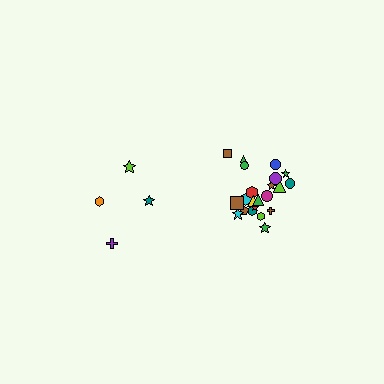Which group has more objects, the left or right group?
The right group.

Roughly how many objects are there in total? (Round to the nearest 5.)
Roughly 25 objects in total.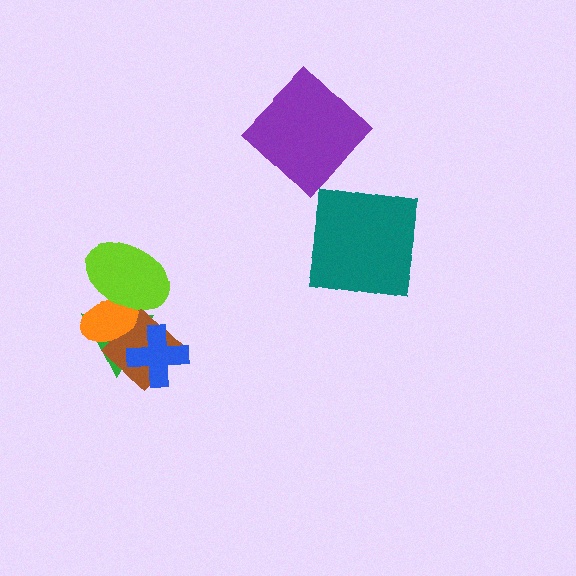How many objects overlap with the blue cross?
2 objects overlap with the blue cross.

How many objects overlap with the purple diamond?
0 objects overlap with the purple diamond.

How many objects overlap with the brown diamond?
4 objects overlap with the brown diamond.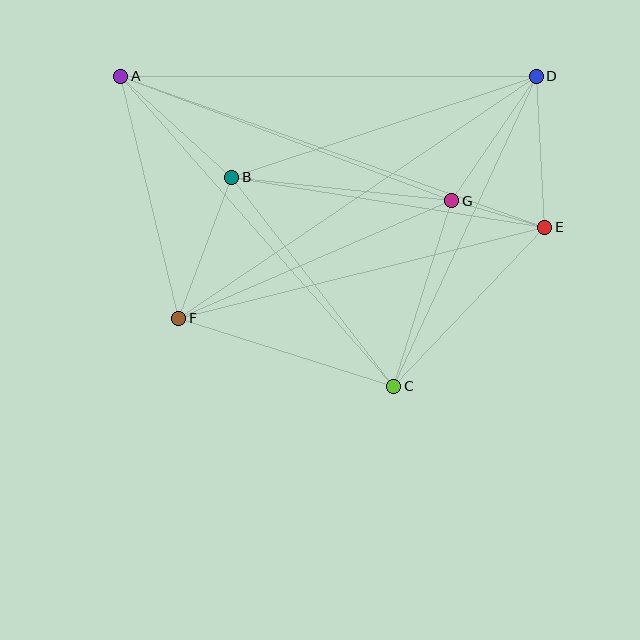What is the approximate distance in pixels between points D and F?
The distance between D and F is approximately 432 pixels.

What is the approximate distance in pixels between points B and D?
The distance between B and D is approximately 321 pixels.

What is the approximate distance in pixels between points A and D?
The distance between A and D is approximately 416 pixels.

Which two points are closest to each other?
Points E and G are closest to each other.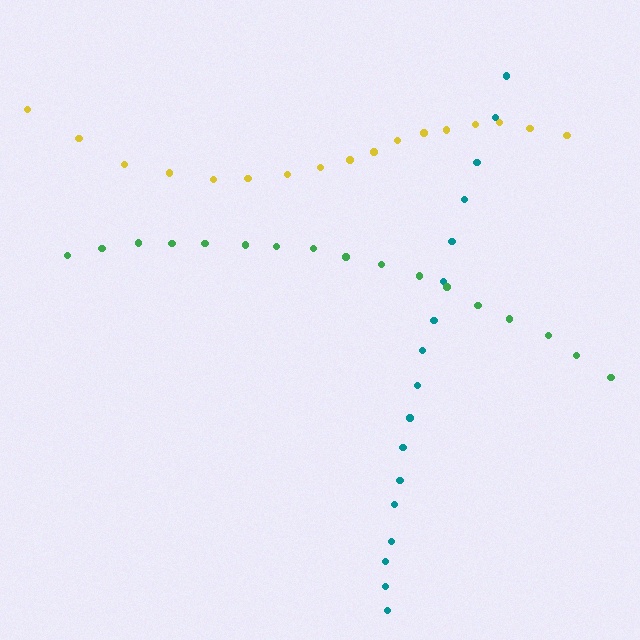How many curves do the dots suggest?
There are 3 distinct paths.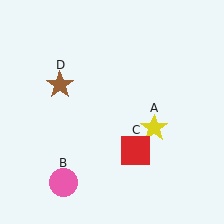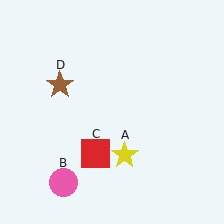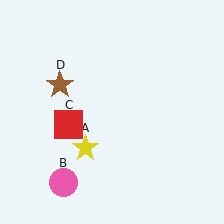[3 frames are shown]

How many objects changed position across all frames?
2 objects changed position: yellow star (object A), red square (object C).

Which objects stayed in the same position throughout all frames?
Pink circle (object B) and brown star (object D) remained stationary.